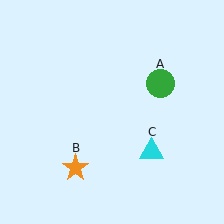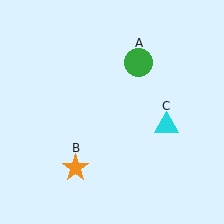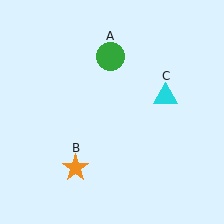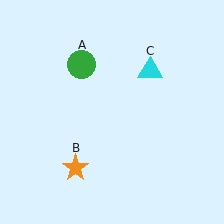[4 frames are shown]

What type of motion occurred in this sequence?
The green circle (object A), cyan triangle (object C) rotated counterclockwise around the center of the scene.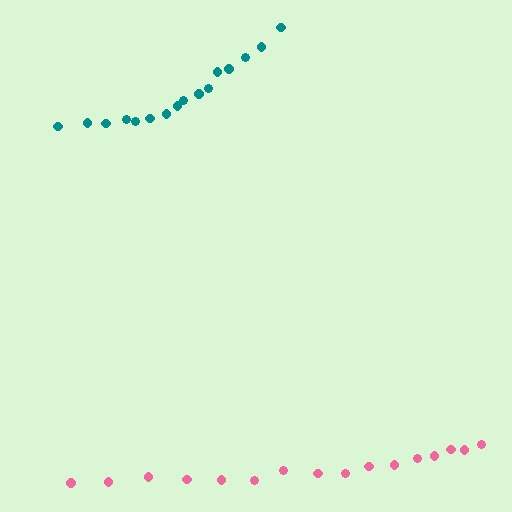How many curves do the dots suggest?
There are 2 distinct paths.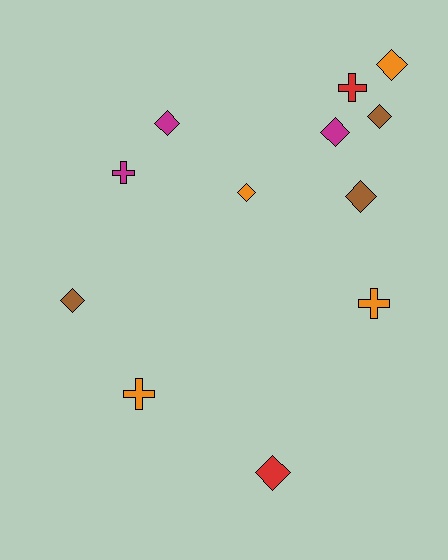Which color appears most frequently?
Orange, with 4 objects.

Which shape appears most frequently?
Diamond, with 8 objects.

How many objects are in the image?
There are 12 objects.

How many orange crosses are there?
There are 2 orange crosses.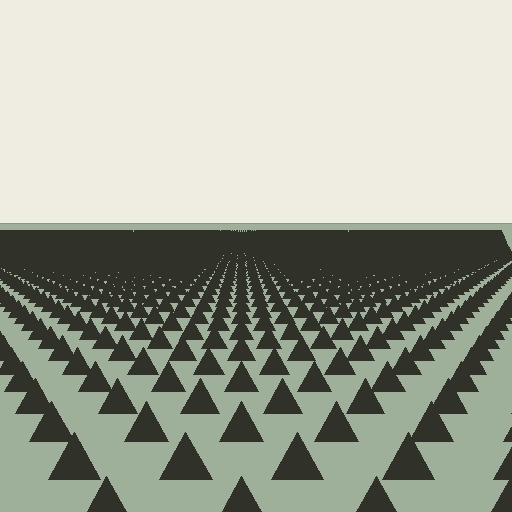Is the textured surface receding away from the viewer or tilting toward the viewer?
The surface is receding away from the viewer. Texture elements get smaller and denser toward the top.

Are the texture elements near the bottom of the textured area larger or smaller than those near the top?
Larger. Near the bottom, elements are closer to the viewer and appear at a bigger on-screen size.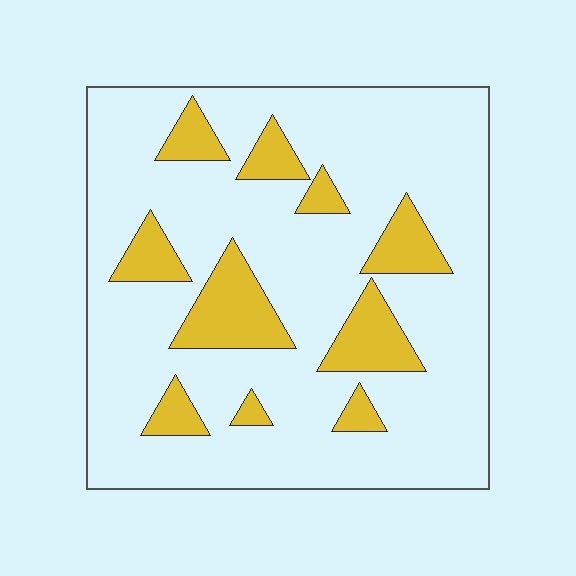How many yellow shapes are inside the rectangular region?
10.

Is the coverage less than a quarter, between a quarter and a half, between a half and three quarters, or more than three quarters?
Less than a quarter.